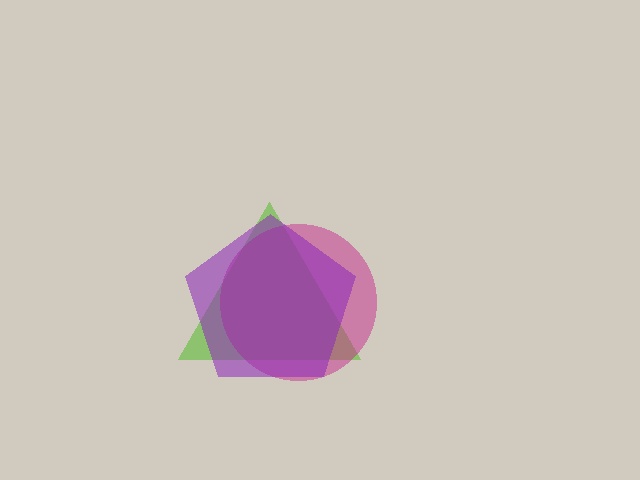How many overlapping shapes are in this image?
There are 3 overlapping shapes in the image.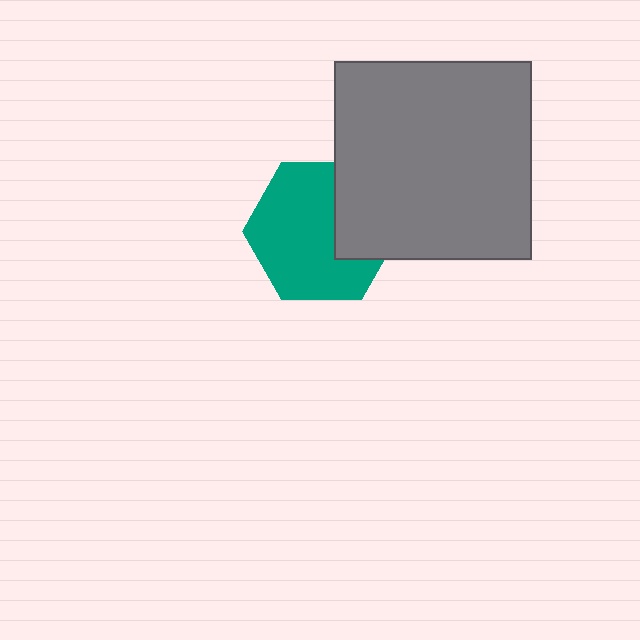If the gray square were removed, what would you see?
You would see the complete teal hexagon.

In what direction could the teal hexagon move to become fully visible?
The teal hexagon could move left. That would shift it out from behind the gray square entirely.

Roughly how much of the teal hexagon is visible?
Most of it is visible (roughly 70%).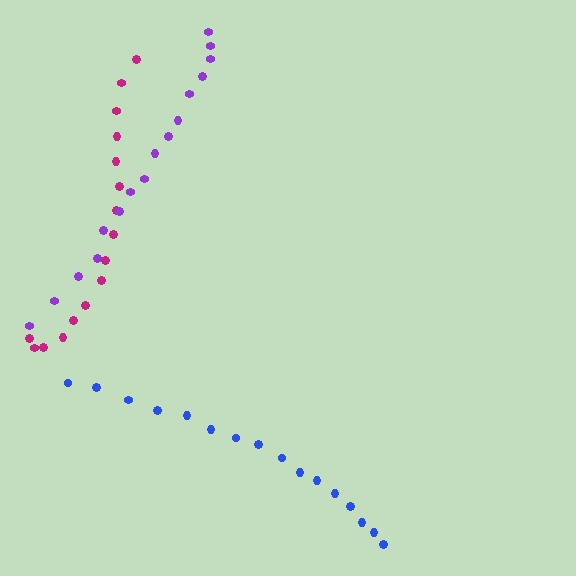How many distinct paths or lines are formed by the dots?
There are 3 distinct paths.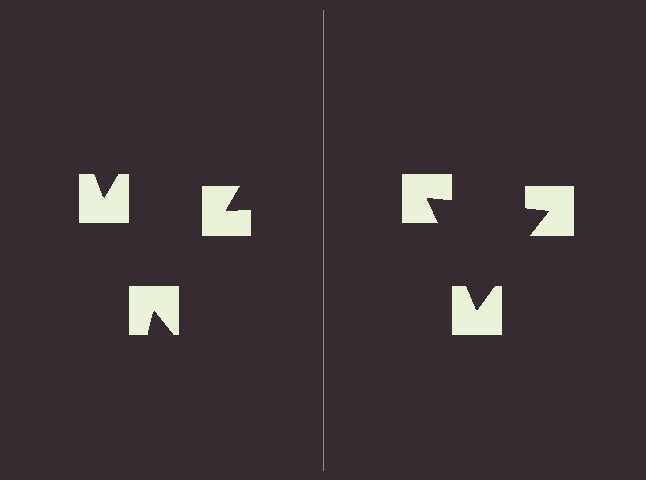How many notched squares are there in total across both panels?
6 — 3 on each side.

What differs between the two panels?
The notched squares are positioned identically on both sides; only the wedge orientations differ. On the right they align to a triangle; on the left they are misaligned.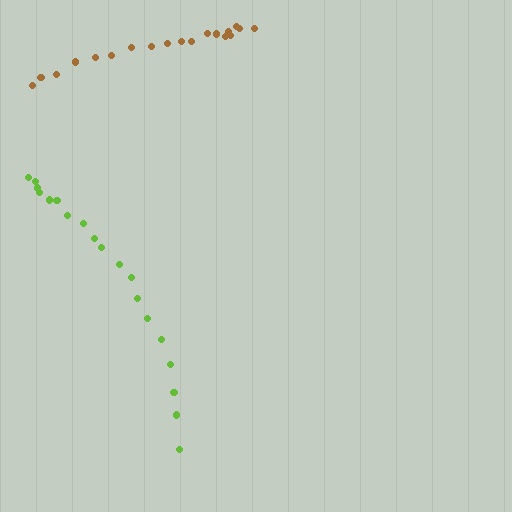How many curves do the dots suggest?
There are 2 distinct paths.